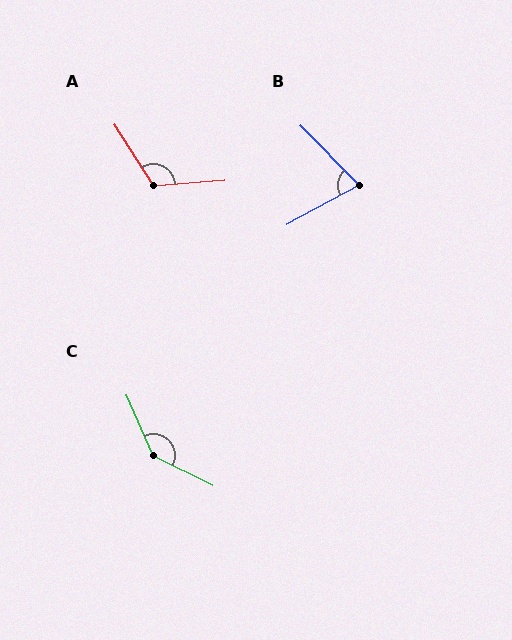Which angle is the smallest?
B, at approximately 74 degrees.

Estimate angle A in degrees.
Approximately 118 degrees.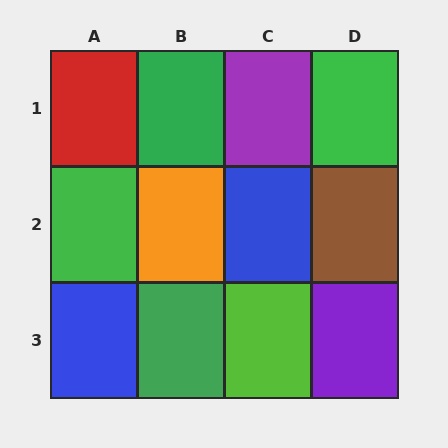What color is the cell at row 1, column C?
Purple.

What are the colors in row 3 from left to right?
Blue, green, lime, purple.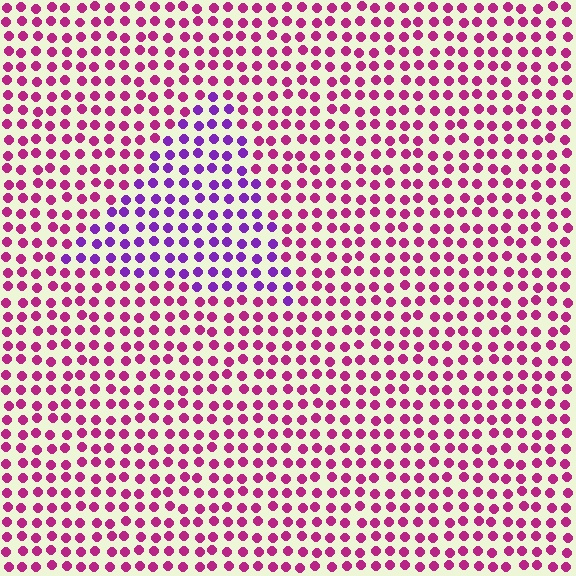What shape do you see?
I see a triangle.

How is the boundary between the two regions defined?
The boundary is defined purely by a slight shift in hue (about 44 degrees). Spacing, size, and orientation are identical on both sides.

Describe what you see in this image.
The image is filled with small magenta elements in a uniform arrangement. A triangle-shaped region is visible where the elements are tinted to a slightly different hue, forming a subtle color boundary.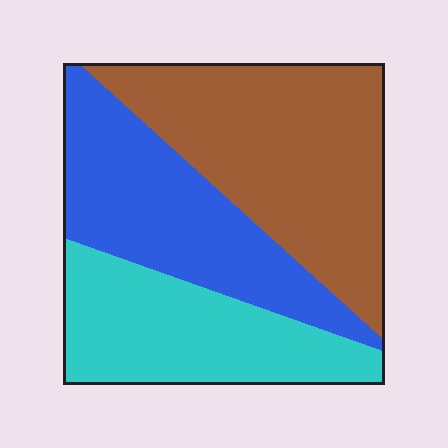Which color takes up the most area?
Brown, at roughly 40%.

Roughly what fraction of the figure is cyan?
Cyan takes up between a quarter and a half of the figure.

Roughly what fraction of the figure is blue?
Blue covers about 30% of the figure.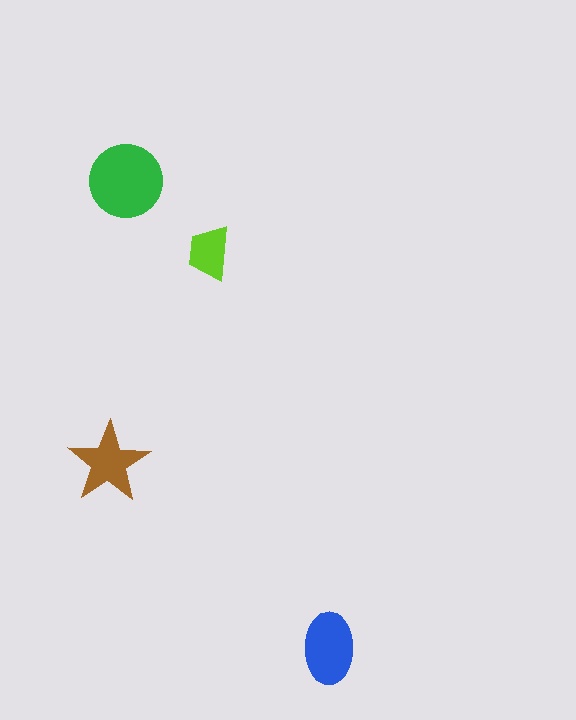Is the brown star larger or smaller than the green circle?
Smaller.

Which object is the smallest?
The lime trapezoid.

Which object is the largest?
The green circle.